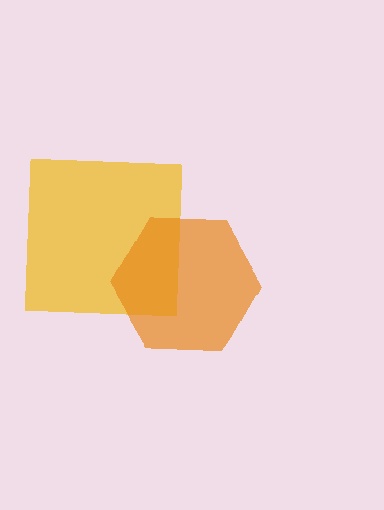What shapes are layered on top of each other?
The layered shapes are: a yellow square, an orange hexagon.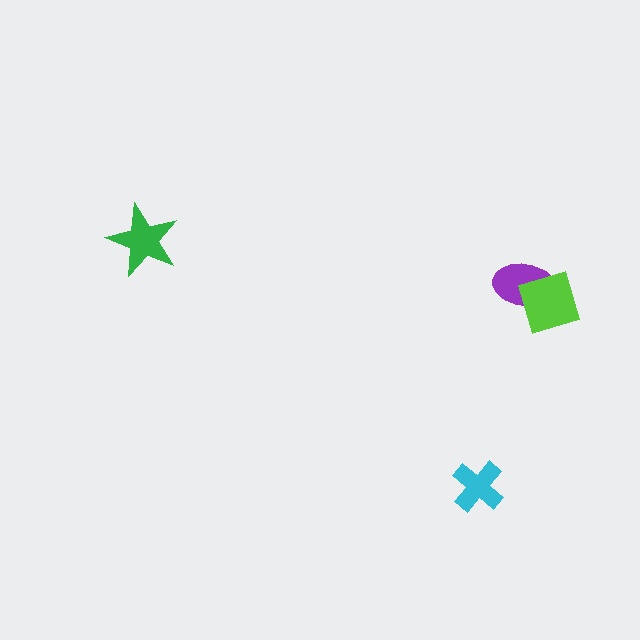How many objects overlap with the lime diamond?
1 object overlaps with the lime diamond.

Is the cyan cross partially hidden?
No, no other shape covers it.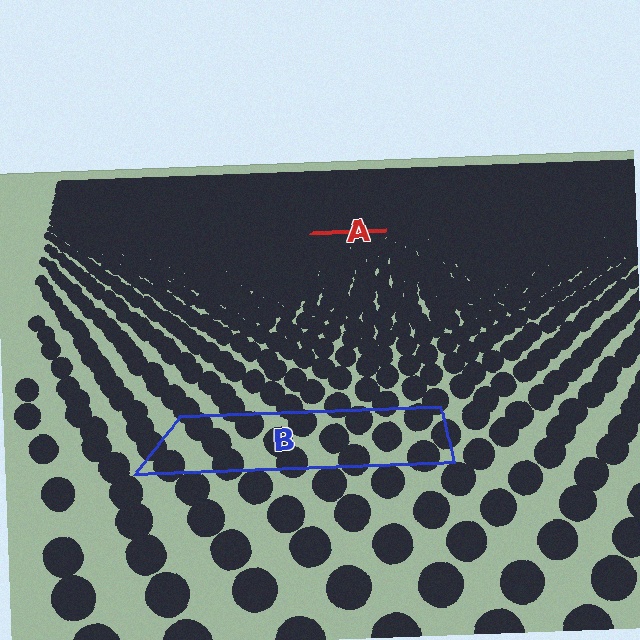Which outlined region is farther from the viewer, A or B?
Region A is farther from the viewer — the texture elements inside it appear smaller and more densely packed.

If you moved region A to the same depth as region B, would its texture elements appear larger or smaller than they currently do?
They would appear larger. At a closer depth, the same texture elements are projected at a bigger on-screen size.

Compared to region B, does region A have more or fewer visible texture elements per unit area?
Region A has more texture elements per unit area — they are packed more densely because it is farther away.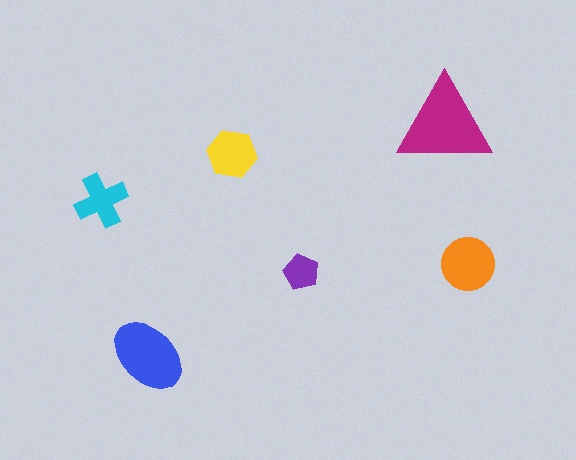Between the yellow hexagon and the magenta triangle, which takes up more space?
The magenta triangle.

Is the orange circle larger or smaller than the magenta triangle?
Smaller.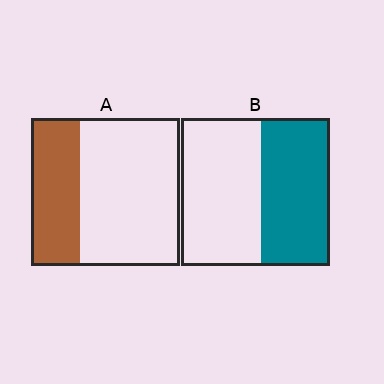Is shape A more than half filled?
No.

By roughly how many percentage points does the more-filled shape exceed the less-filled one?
By roughly 15 percentage points (B over A).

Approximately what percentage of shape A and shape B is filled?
A is approximately 35% and B is approximately 45%.